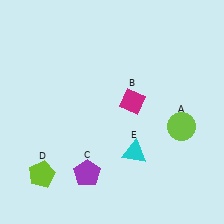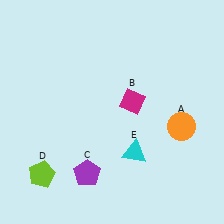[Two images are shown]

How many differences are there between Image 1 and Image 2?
There is 1 difference between the two images.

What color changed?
The circle (A) changed from lime in Image 1 to orange in Image 2.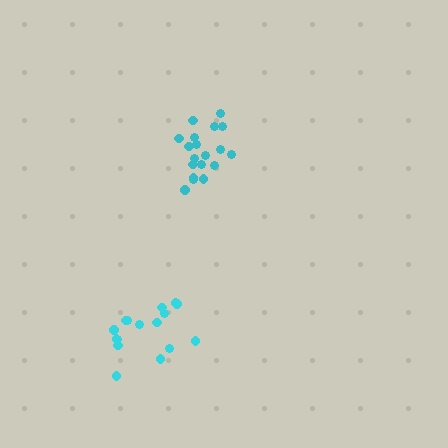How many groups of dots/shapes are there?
There are 2 groups.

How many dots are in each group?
Group 1: 16 dots, Group 2: 19 dots (35 total).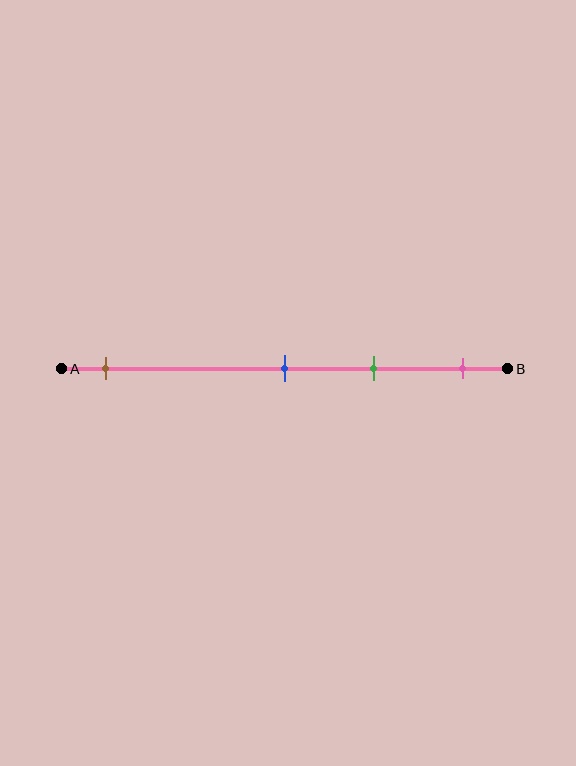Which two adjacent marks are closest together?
The blue and green marks are the closest adjacent pair.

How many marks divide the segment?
There are 4 marks dividing the segment.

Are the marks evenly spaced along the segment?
No, the marks are not evenly spaced.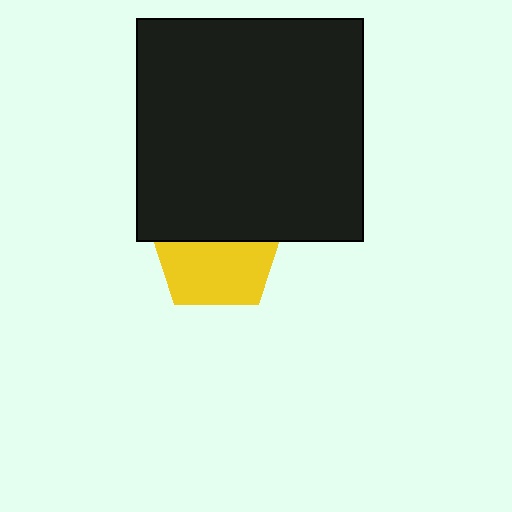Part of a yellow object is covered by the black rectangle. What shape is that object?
It is a pentagon.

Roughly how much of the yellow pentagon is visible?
About half of it is visible (roughly 55%).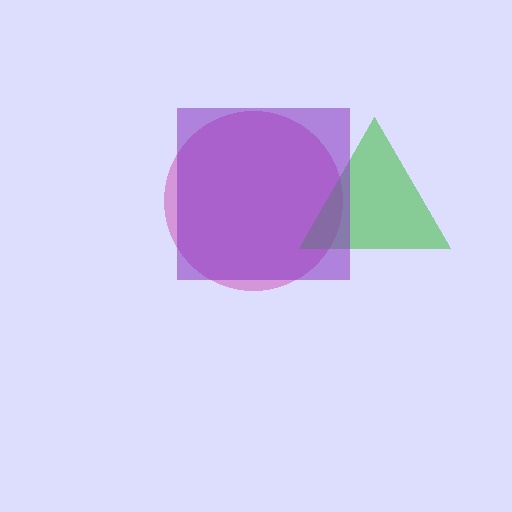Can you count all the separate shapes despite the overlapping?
Yes, there are 3 separate shapes.